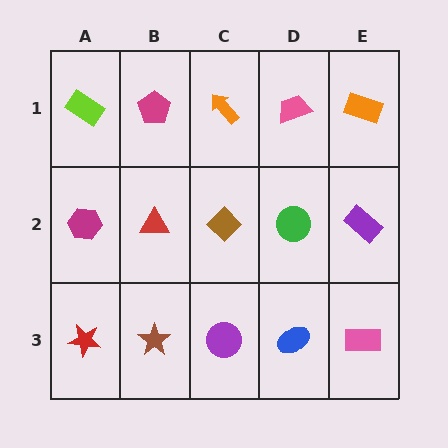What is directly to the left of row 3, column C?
A brown star.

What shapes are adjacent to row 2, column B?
A magenta pentagon (row 1, column B), a brown star (row 3, column B), a magenta hexagon (row 2, column A), a brown diamond (row 2, column C).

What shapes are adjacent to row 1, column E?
A purple rectangle (row 2, column E), a pink trapezoid (row 1, column D).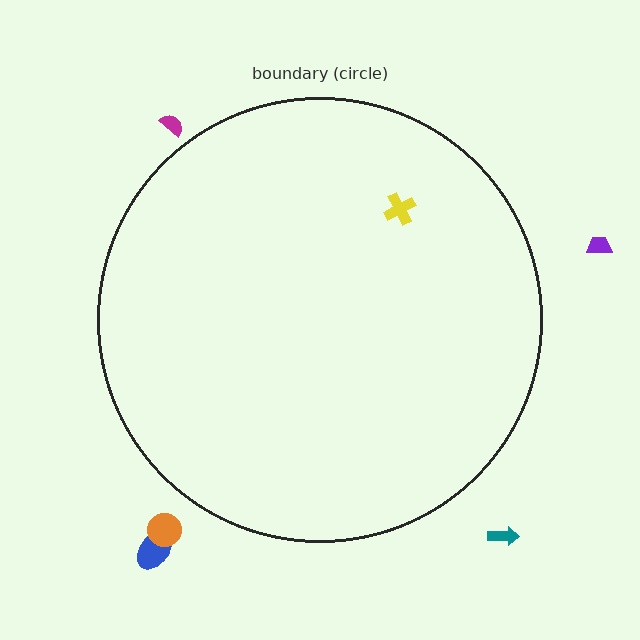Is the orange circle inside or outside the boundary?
Outside.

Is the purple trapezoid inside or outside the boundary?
Outside.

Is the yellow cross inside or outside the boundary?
Inside.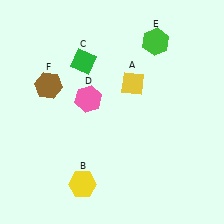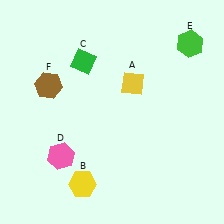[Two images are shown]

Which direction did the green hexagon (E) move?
The green hexagon (E) moved right.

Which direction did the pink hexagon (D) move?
The pink hexagon (D) moved down.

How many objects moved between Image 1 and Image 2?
2 objects moved between the two images.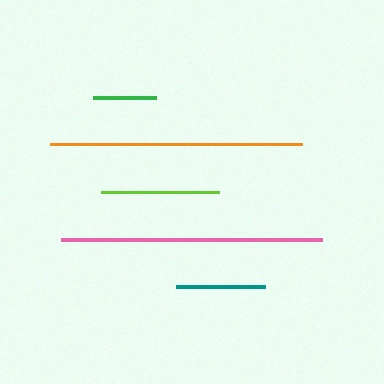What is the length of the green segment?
The green segment is approximately 63 pixels long.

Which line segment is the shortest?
The green line is the shortest at approximately 63 pixels.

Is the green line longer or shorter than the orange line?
The orange line is longer than the green line.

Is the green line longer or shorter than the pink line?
The pink line is longer than the green line.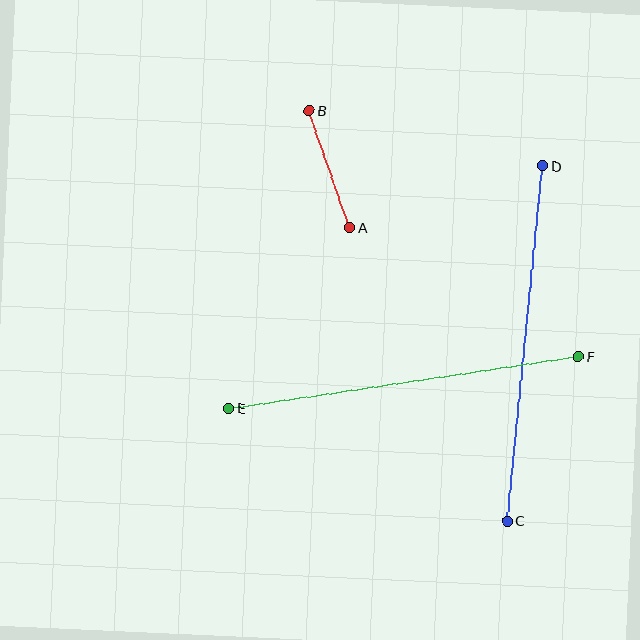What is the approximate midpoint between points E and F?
The midpoint is at approximately (404, 383) pixels.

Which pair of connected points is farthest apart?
Points C and D are farthest apart.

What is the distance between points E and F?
The distance is approximately 353 pixels.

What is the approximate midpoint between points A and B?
The midpoint is at approximately (330, 169) pixels.